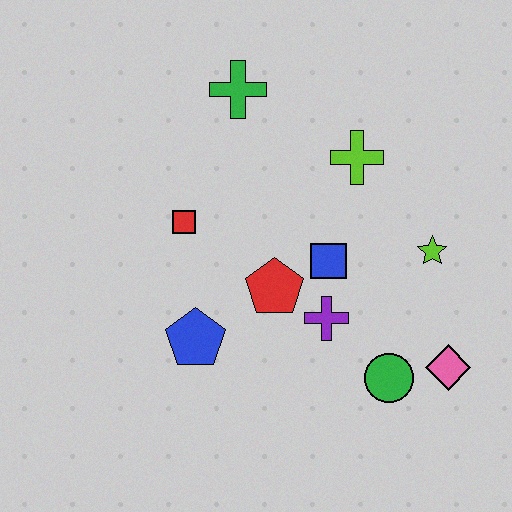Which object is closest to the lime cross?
The blue square is closest to the lime cross.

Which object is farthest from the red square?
The pink diamond is farthest from the red square.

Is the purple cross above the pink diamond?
Yes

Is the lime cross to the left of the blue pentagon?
No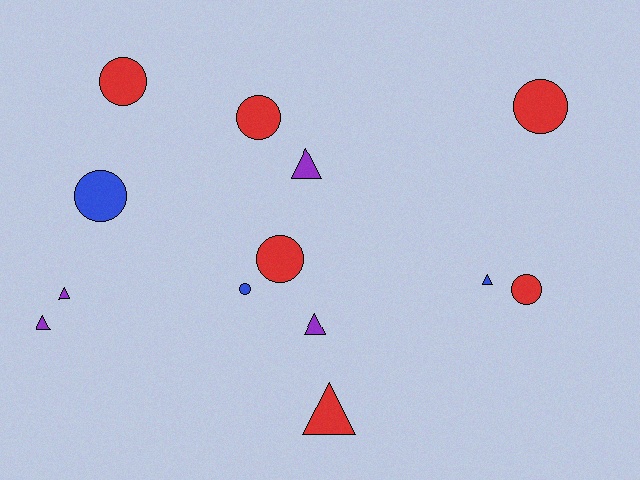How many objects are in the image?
There are 13 objects.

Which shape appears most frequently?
Circle, with 7 objects.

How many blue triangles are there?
There is 1 blue triangle.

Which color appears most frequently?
Red, with 6 objects.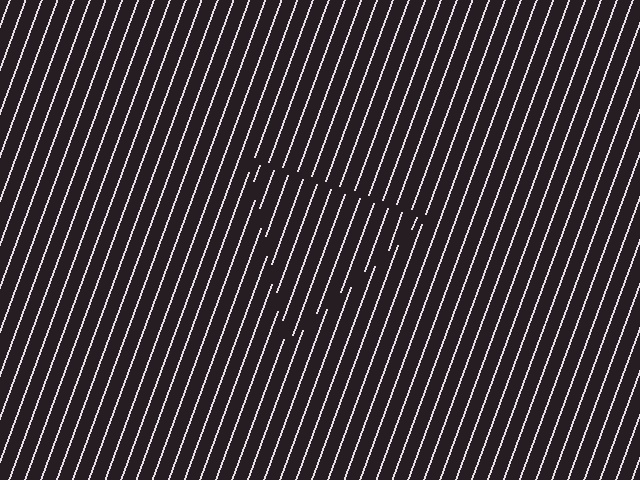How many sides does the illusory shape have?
3 sides — the line-ends trace a triangle.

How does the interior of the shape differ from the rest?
The interior of the shape contains the same grating, shifted by half a period — the contour is defined by the phase discontinuity where line-ends from the inner and outer gratings abut.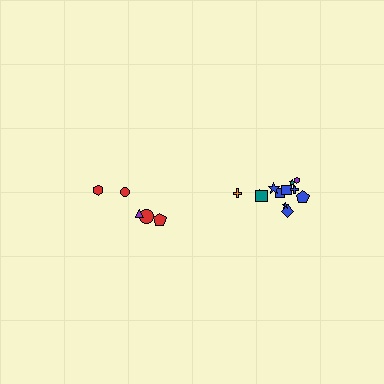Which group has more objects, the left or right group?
The right group.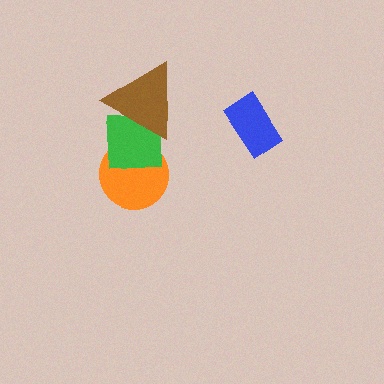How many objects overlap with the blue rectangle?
0 objects overlap with the blue rectangle.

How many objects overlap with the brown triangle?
1 object overlaps with the brown triangle.